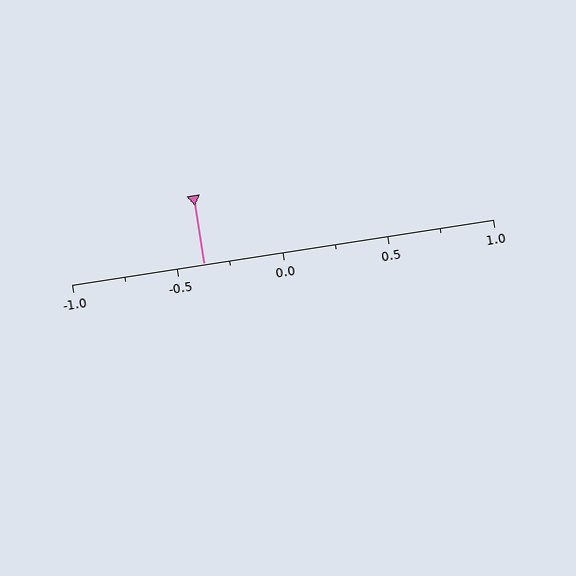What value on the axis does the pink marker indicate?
The marker indicates approximately -0.38.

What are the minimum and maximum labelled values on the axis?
The axis runs from -1.0 to 1.0.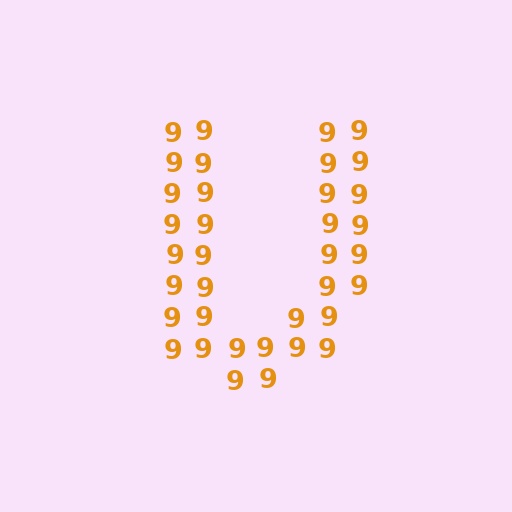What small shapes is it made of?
It is made of small digit 9's.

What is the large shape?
The large shape is the letter U.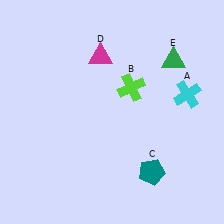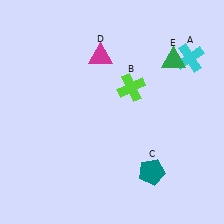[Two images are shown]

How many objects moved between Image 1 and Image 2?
1 object moved between the two images.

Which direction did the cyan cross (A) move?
The cyan cross (A) moved up.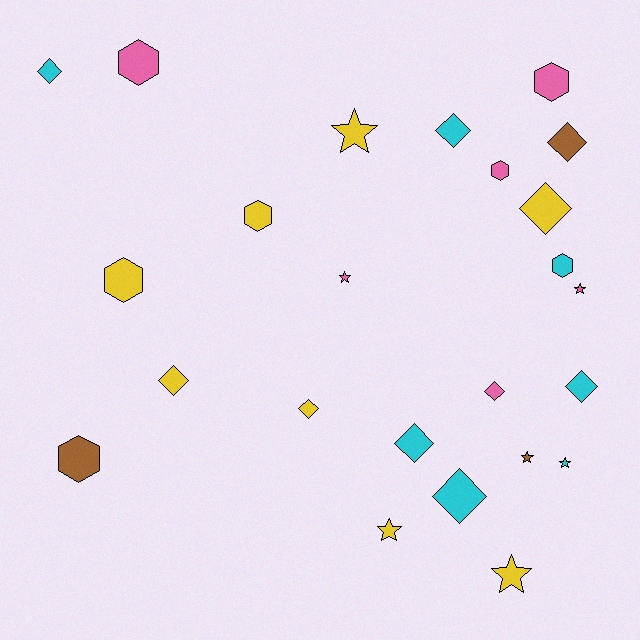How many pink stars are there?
There are 2 pink stars.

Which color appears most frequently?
Yellow, with 8 objects.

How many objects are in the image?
There are 24 objects.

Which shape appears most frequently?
Diamond, with 10 objects.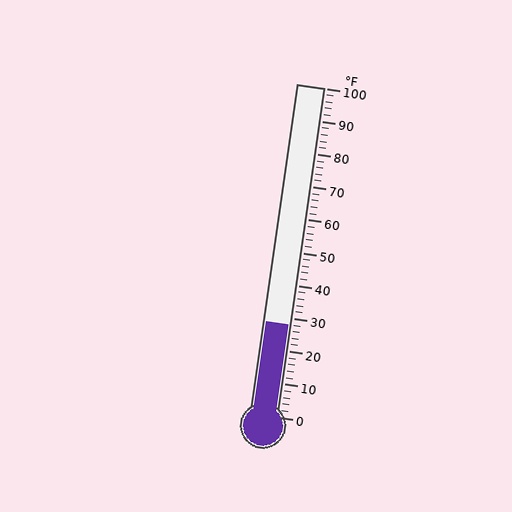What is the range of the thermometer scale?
The thermometer scale ranges from 0°F to 100°F.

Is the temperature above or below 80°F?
The temperature is below 80°F.